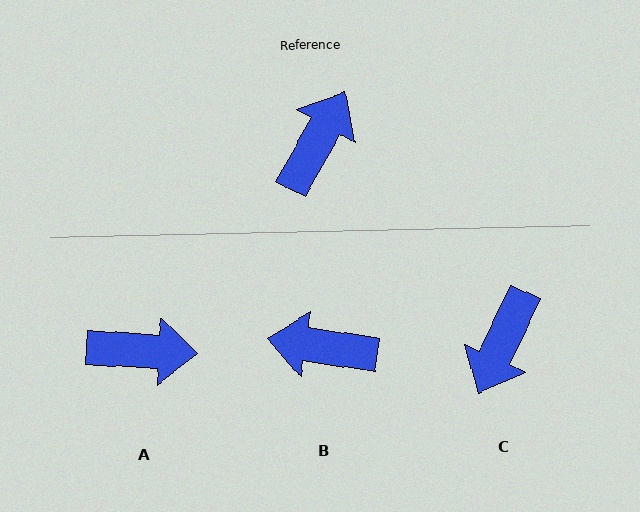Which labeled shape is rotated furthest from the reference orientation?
C, about 175 degrees away.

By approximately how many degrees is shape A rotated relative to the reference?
Approximately 64 degrees clockwise.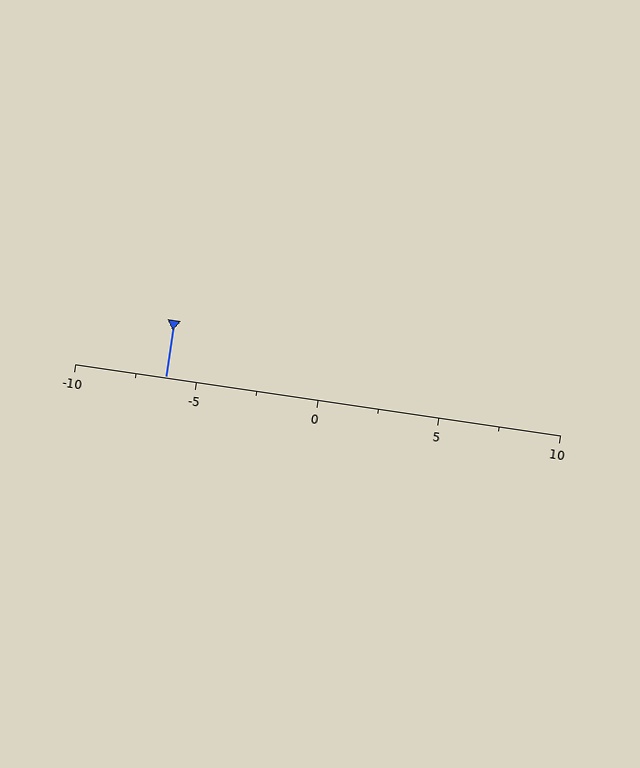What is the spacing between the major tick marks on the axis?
The major ticks are spaced 5 apart.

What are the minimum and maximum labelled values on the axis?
The axis runs from -10 to 10.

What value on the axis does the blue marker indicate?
The marker indicates approximately -6.2.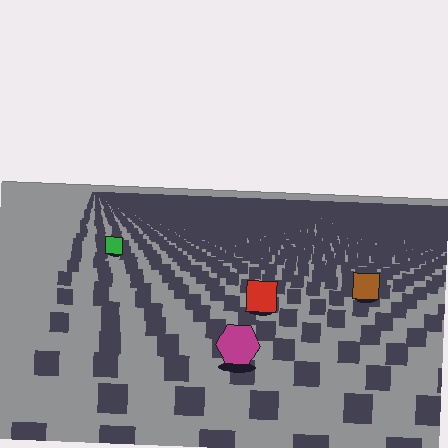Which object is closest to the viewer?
The magenta hexagon is closest. The texture marks near it are larger and more spread out.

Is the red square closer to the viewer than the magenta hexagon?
No. The magenta hexagon is closer — you can tell from the texture gradient: the ground texture is coarser near it.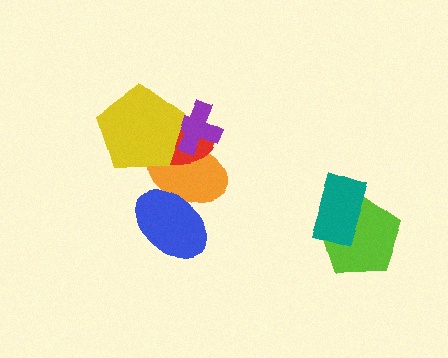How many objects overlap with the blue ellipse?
1 object overlaps with the blue ellipse.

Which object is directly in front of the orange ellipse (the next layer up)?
The red ellipse is directly in front of the orange ellipse.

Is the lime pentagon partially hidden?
Yes, it is partially covered by another shape.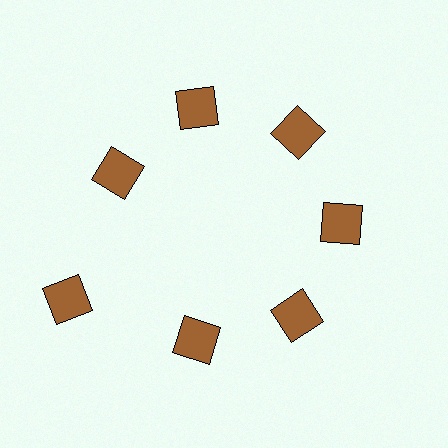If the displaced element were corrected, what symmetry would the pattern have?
It would have 7-fold rotational symmetry — the pattern would map onto itself every 51 degrees.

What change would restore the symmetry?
The symmetry would be restored by moving it inward, back onto the ring so that all 7 squares sit at equal angles and equal distance from the center.